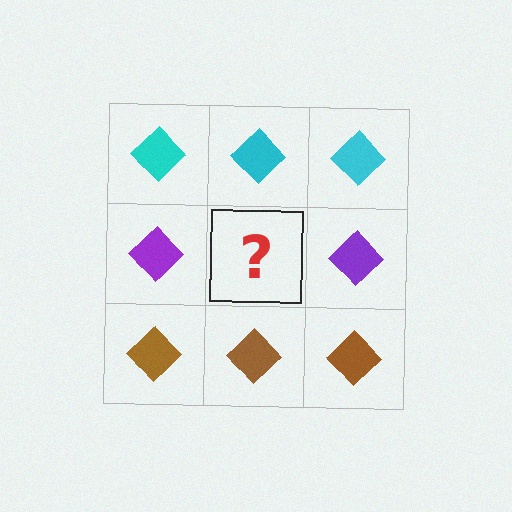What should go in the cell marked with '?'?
The missing cell should contain a purple diamond.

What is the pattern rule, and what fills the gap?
The rule is that each row has a consistent color. The gap should be filled with a purple diamond.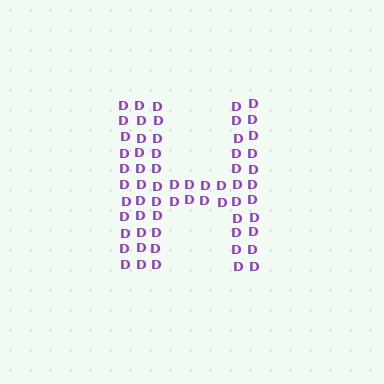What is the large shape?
The large shape is the letter H.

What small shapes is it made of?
It is made of small letter D's.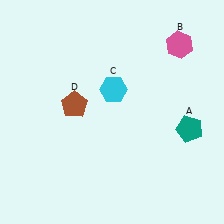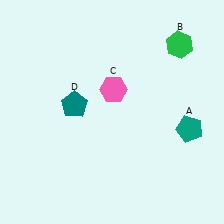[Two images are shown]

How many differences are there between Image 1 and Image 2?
There are 3 differences between the two images.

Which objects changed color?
B changed from pink to green. C changed from cyan to pink. D changed from brown to teal.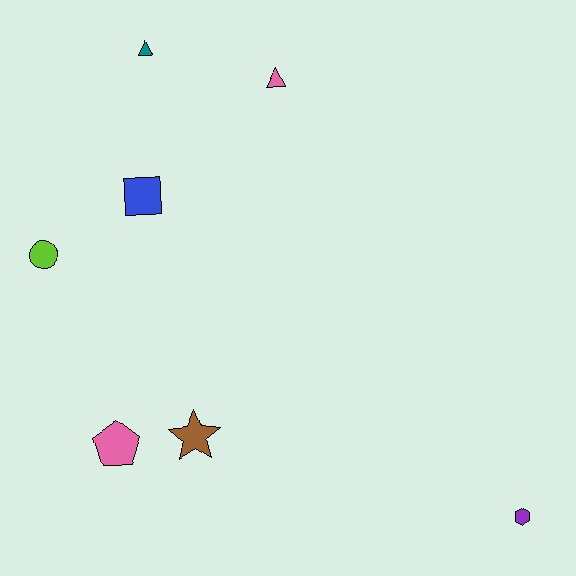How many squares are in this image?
There is 1 square.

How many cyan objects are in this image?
There are no cyan objects.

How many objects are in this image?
There are 7 objects.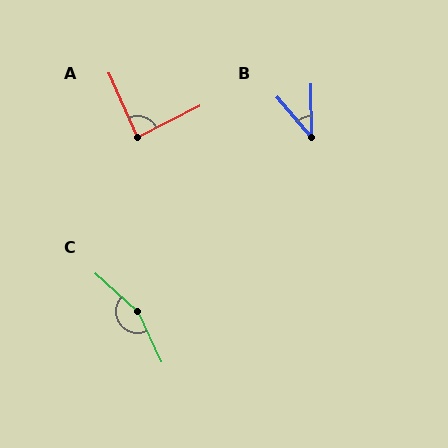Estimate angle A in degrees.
Approximately 87 degrees.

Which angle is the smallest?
B, at approximately 40 degrees.